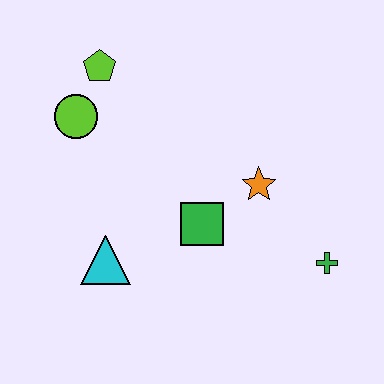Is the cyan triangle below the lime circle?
Yes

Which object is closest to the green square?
The orange star is closest to the green square.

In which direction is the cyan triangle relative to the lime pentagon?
The cyan triangle is below the lime pentagon.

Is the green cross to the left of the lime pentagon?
No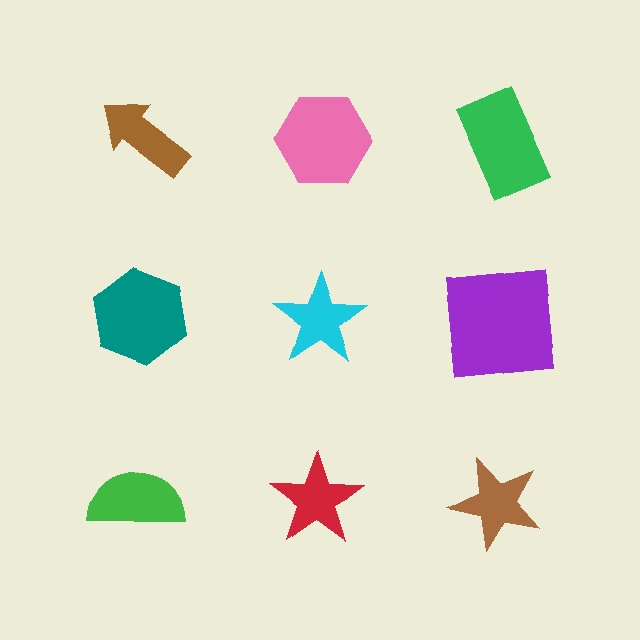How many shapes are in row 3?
3 shapes.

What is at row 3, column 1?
A green semicircle.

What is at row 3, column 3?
A brown star.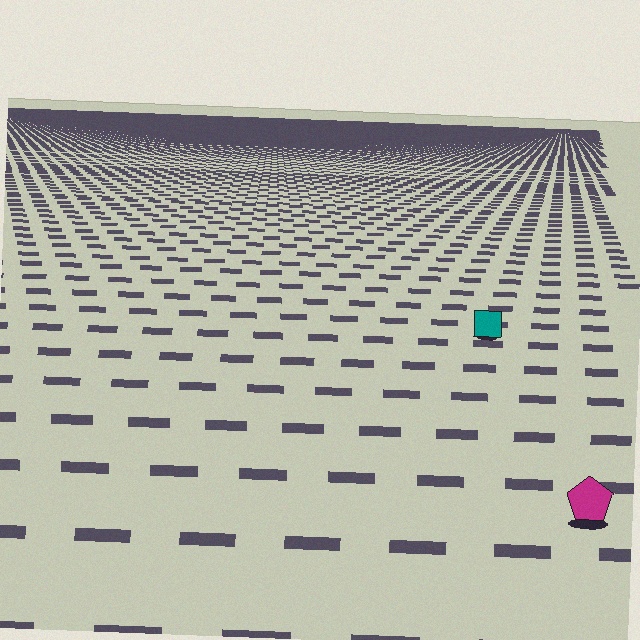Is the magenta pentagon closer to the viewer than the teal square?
Yes. The magenta pentagon is closer — you can tell from the texture gradient: the ground texture is coarser near it.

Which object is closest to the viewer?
The magenta pentagon is closest. The texture marks near it are larger and more spread out.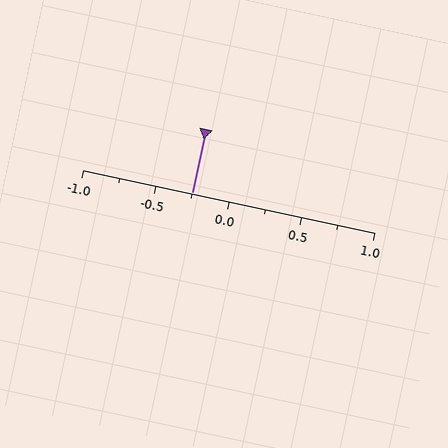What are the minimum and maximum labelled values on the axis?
The axis runs from -1.0 to 1.0.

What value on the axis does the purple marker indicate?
The marker indicates approximately -0.25.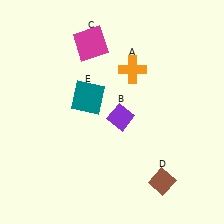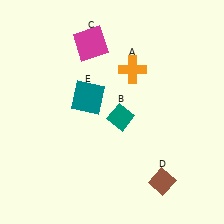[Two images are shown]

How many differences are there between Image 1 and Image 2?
There is 1 difference between the two images.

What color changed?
The diamond (B) changed from purple in Image 1 to teal in Image 2.